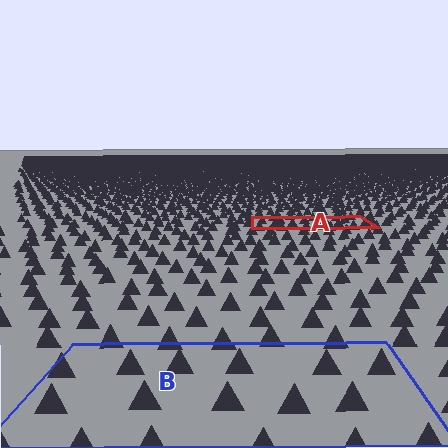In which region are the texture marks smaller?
The texture marks are smaller in region A, because it is farther away.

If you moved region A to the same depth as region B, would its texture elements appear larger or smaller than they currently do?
They would appear larger. At a closer depth, the same texture elements are projected at a bigger on-screen size.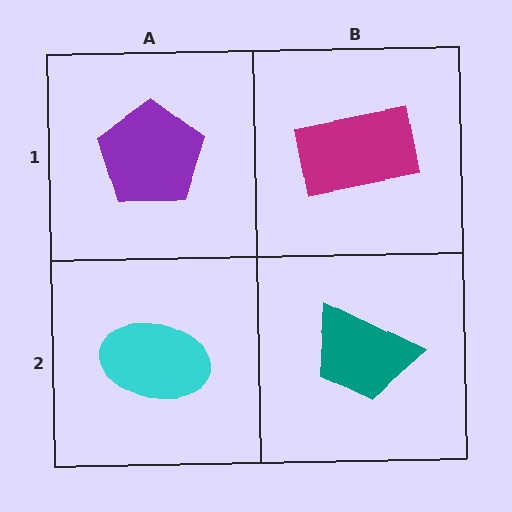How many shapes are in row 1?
2 shapes.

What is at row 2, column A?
A cyan ellipse.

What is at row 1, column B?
A magenta rectangle.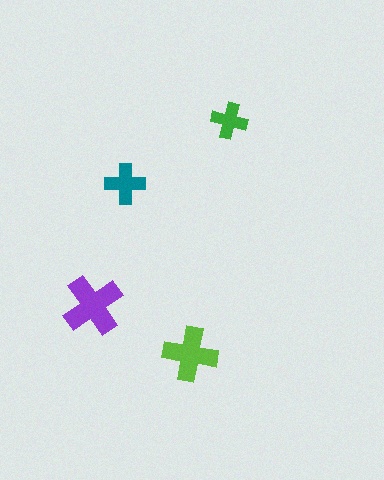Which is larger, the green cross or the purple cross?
The purple one.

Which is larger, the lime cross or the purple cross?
The purple one.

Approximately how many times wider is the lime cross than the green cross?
About 1.5 times wider.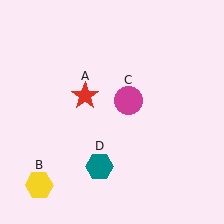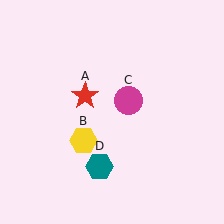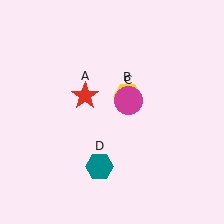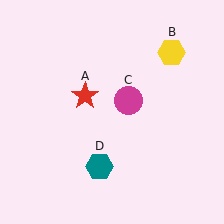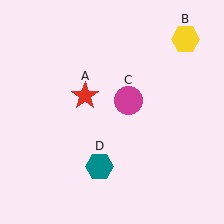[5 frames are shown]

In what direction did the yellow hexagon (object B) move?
The yellow hexagon (object B) moved up and to the right.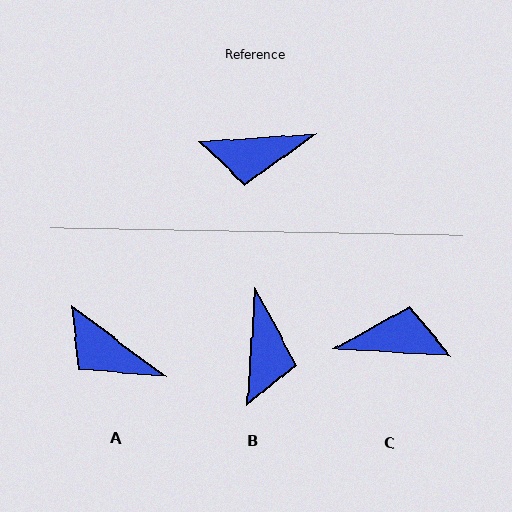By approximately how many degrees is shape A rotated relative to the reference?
Approximately 41 degrees clockwise.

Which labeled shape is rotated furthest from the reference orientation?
C, about 173 degrees away.